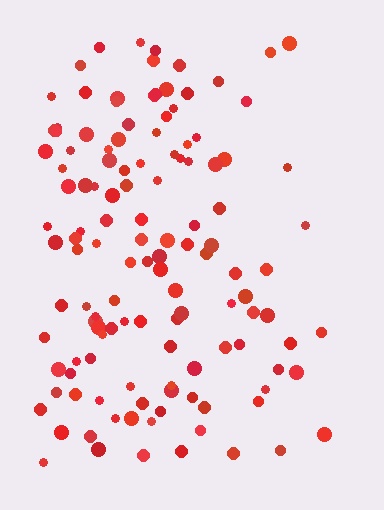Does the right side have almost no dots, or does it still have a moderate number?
Still a moderate number, just noticeably fewer than the left.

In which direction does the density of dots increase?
From right to left, with the left side densest.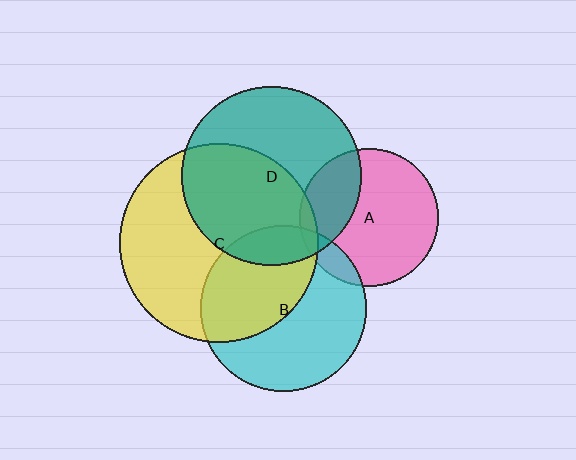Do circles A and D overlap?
Yes.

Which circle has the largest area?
Circle C (yellow).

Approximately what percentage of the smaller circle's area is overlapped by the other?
Approximately 30%.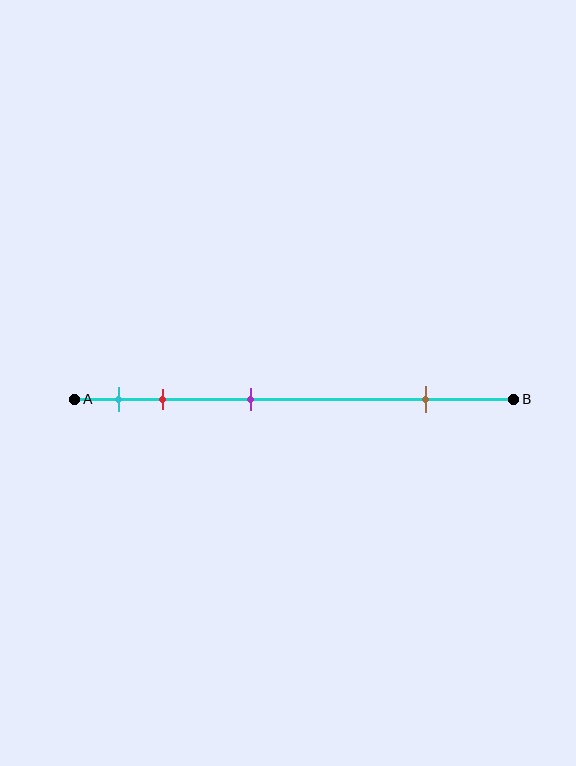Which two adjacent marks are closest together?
The cyan and red marks are the closest adjacent pair.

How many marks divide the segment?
There are 4 marks dividing the segment.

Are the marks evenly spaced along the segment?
No, the marks are not evenly spaced.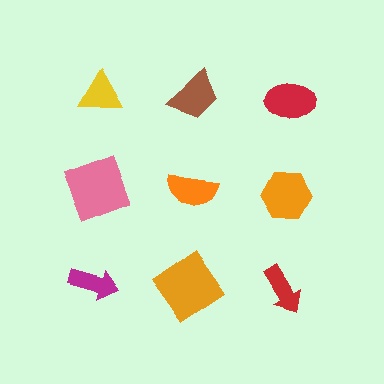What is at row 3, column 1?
A magenta arrow.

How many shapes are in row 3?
3 shapes.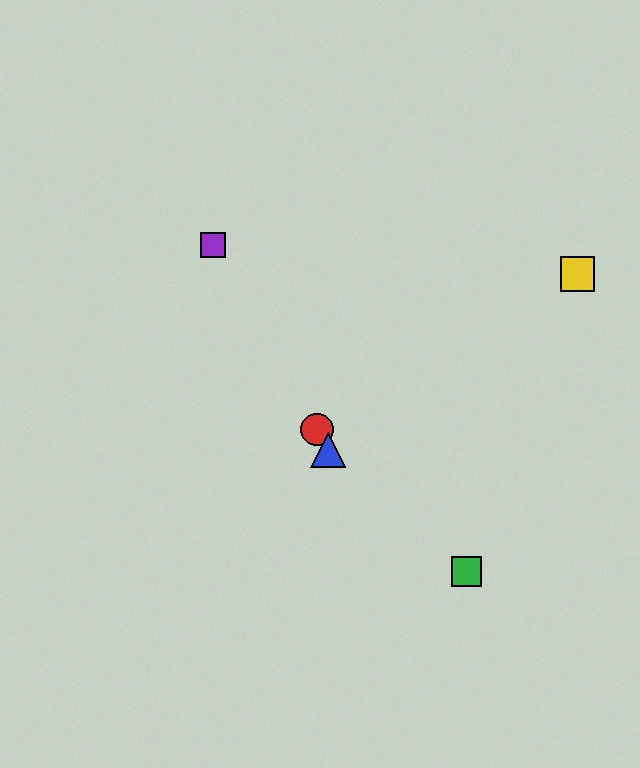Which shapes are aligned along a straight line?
The red circle, the blue triangle, the purple square are aligned along a straight line.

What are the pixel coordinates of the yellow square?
The yellow square is at (578, 274).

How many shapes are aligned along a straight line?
3 shapes (the red circle, the blue triangle, the purple square) are aligned along a straight line.